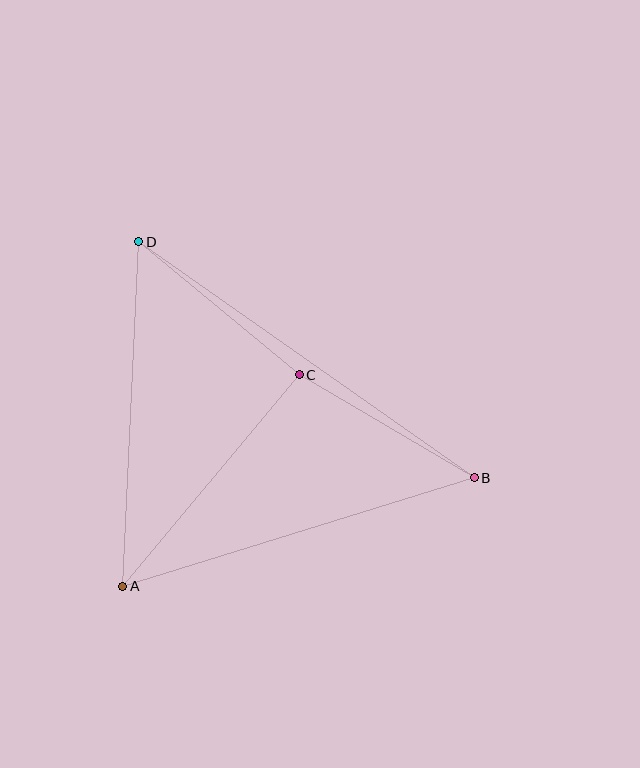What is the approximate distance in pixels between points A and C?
The distance between A and C is approximately 275 pixels.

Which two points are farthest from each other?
Points B and D are farthest from each other.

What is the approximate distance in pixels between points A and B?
The distance between A and B is approximately 368 pixels.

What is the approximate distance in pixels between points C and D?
The distance between C and D is approximately 208 pixels.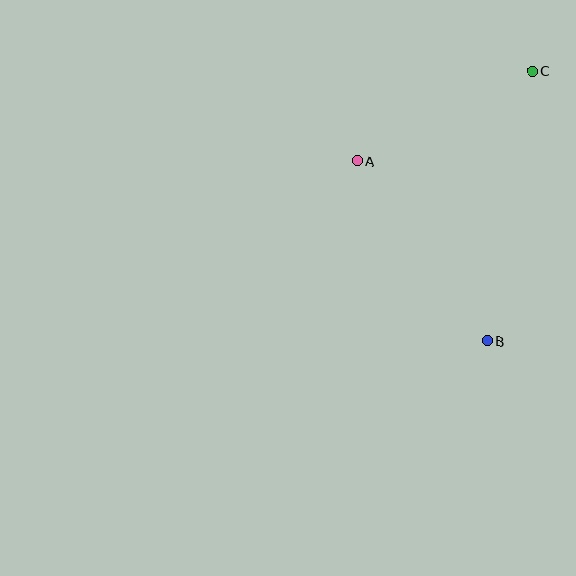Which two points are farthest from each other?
Points B and C are farthest from each other.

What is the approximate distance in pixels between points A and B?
The distance between A and B is approximately 222 pixels.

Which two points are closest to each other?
Points A and C are closest to each other.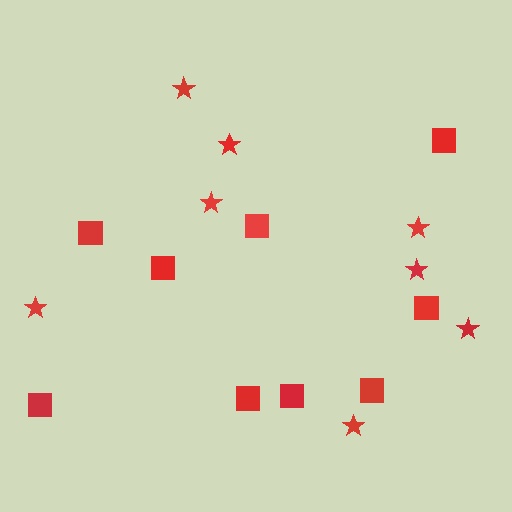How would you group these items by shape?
There are 2 groups: one group of stars (8) and one group of squares (9).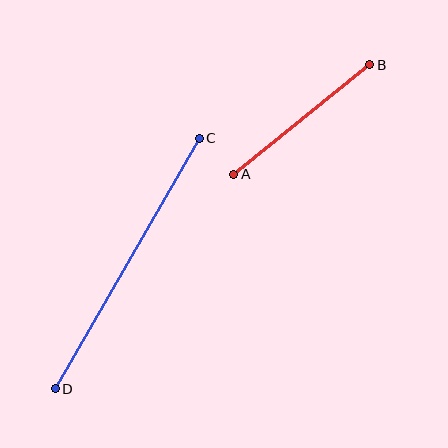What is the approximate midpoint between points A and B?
The midpoint is at approximately (302, 119) pixels.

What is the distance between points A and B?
The distance is approximately 175 pixels.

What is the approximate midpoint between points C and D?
The midpoint is at approximately (127, 263) pixels.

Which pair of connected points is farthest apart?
Points C and D are farthest apart.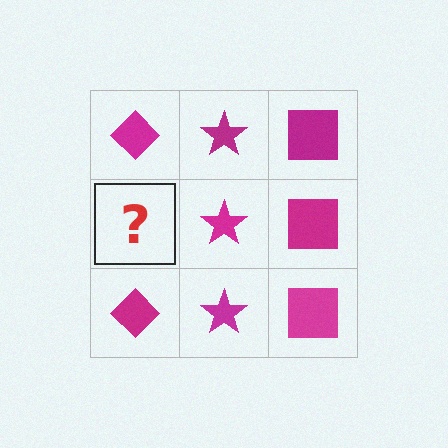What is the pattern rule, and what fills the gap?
The rule is that each column has a consistent shape. The gap should be filled with a magenta diamond.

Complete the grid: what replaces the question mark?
The question mark should be replaced with a magenta diamond.